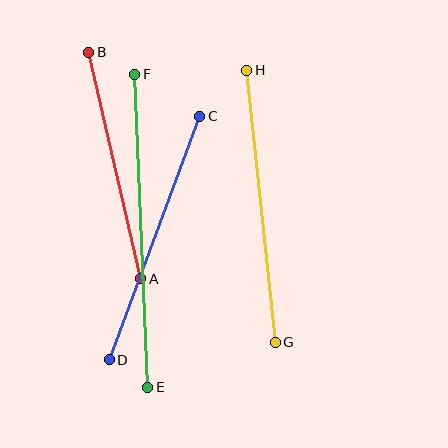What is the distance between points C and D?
The distance is approximately 260 pixels.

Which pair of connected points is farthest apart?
Points E and F are farthest apart.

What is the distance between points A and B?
The distance is approximately 232 pixels.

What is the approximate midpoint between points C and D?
The midpoint is at approximately (155, 238) pixels.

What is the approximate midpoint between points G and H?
The midpoint is at approximately (261, 206) pixels.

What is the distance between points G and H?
The distance is approximately 273 pixels.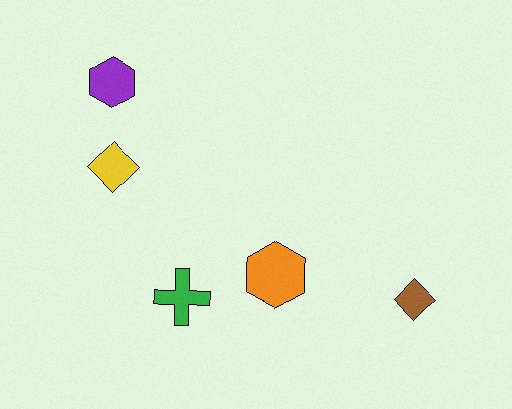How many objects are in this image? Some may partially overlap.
There are 5 objects.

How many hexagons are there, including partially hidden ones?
There are 2 hexagons.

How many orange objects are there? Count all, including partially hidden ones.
There is 1 orange object.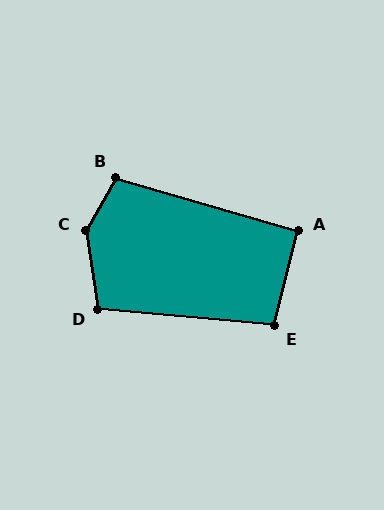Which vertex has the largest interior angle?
C, at approximately 143 degrees.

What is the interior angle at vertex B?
Approximately 103 degrees (obtuse).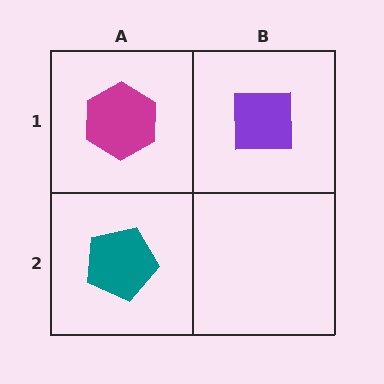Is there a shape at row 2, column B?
No, that cell is empty.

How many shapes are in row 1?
2 shapes.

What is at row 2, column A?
A teal pentagon.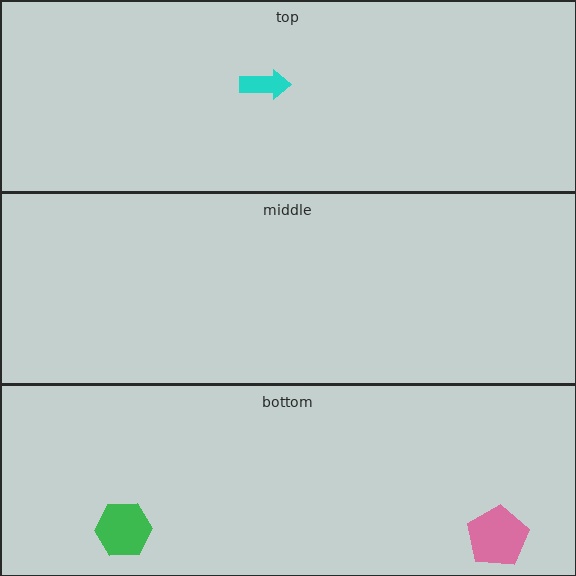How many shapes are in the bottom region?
2.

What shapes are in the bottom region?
The pink pentagon, the green hexagon.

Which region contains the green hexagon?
The bottom region.